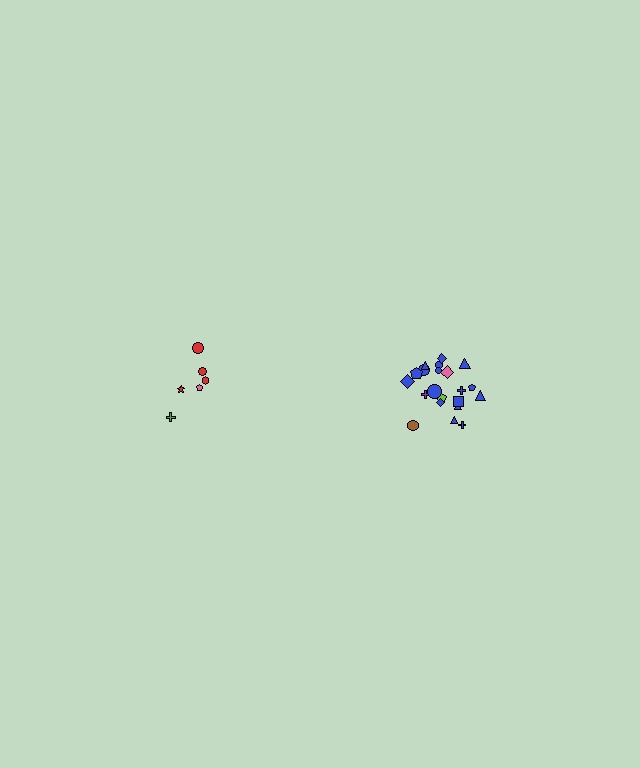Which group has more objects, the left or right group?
The right group.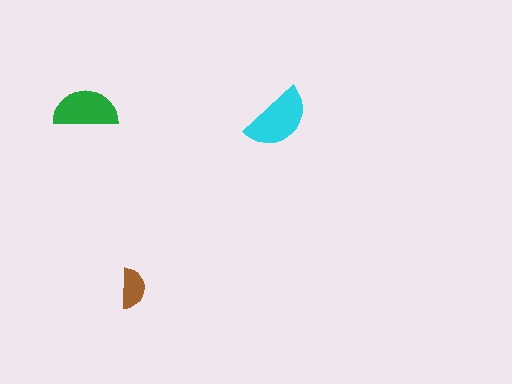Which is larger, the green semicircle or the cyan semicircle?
The cyan one.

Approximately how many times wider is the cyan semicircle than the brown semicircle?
About 1.5 times wider.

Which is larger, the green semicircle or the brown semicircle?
The green one.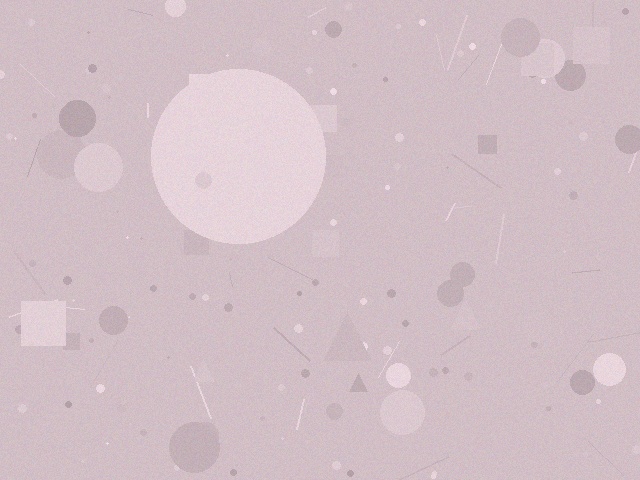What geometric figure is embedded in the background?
A circle is embedded in the background.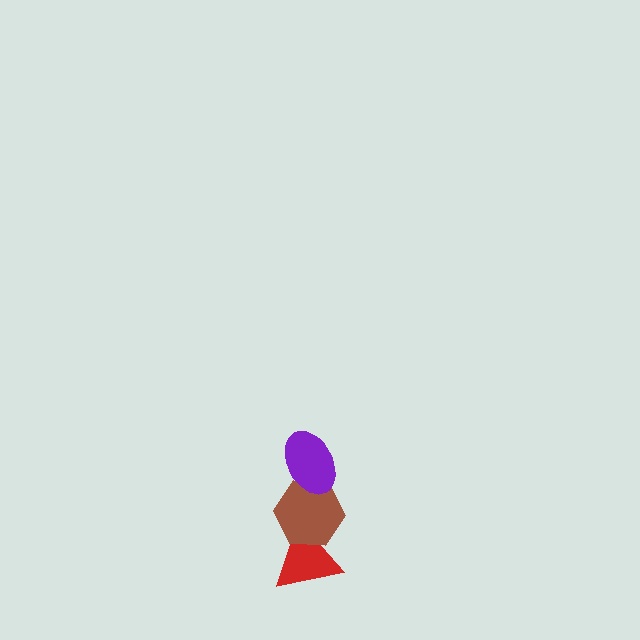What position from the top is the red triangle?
The red triangle is 3rd from the top.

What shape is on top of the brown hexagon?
The purple ellipse is on top of the brown hexagon.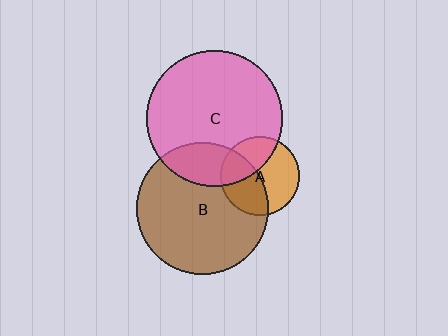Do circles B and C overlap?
Yes.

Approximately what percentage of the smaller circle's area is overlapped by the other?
Approximately 20%.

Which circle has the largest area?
Circle C (pink).